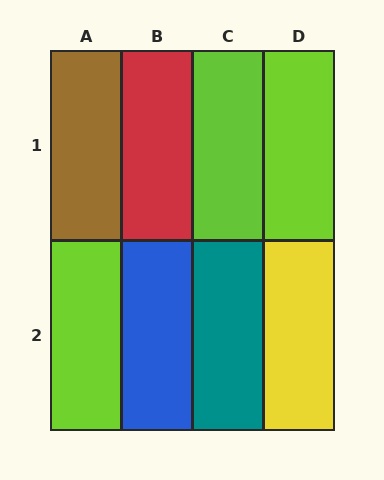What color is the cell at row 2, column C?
Teal.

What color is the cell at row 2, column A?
Lime.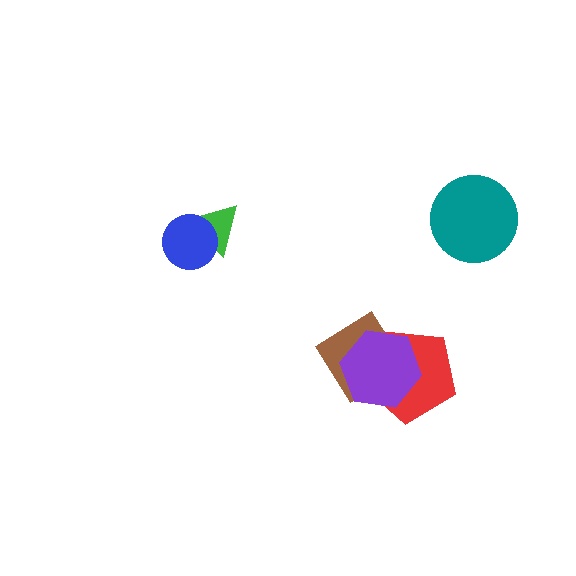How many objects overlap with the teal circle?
0 objects overlap with the teal circle.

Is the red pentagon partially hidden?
Yes, it is partially covered by another shape.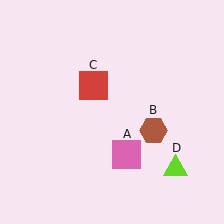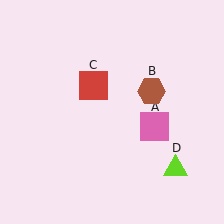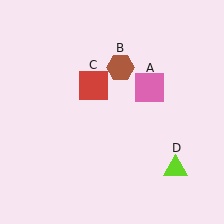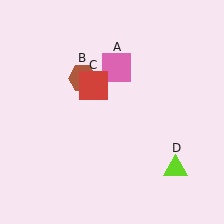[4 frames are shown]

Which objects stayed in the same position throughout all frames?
Red square (object C) and lime triangle (object D) remained stationary.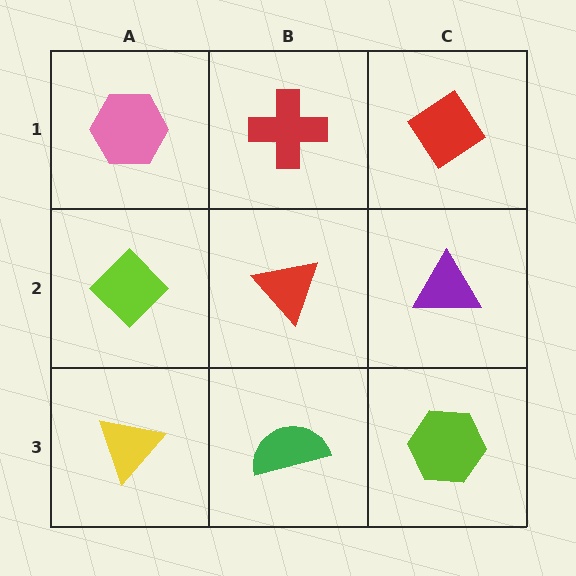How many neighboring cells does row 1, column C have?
2.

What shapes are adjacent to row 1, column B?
A red triangle (row 2, column B), a pink hexagon (row 1, column A), a red diamond (row 1, column C).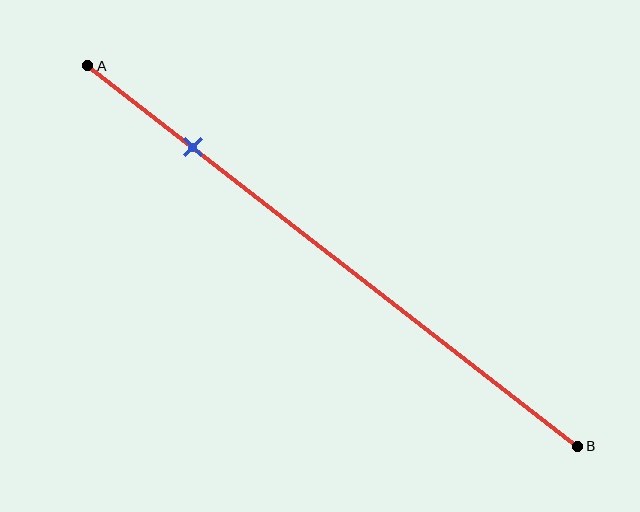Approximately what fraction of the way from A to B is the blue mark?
The blue mark is approximately 20% of the way from A to B.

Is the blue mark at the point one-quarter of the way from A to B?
No, the mark is at about 20% from A, not at the 25% one-quarter point.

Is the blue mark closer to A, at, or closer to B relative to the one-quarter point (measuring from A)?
The blue mark is closer to point A than the one-quarter point of segment AB.